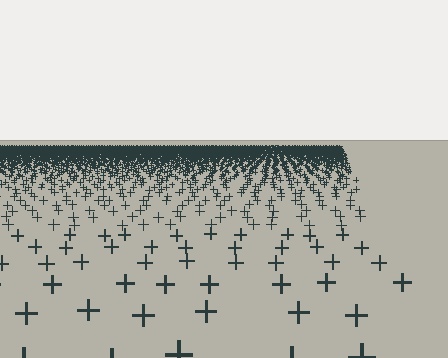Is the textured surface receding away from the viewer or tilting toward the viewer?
The surface is receding away from the viewer. Texture elements get smaller and denser toward the top.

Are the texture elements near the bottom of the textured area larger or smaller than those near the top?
Larger. Near the bottom, elements are closer to the viewer and appear at a bigger on-screen size.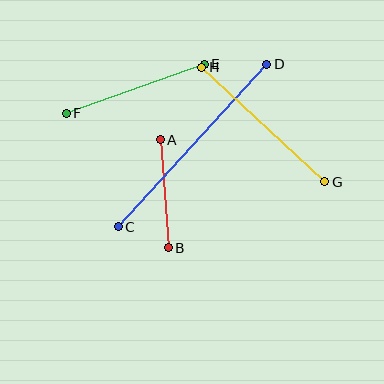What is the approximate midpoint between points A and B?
The midpoint is at approximately (164, 194) pixels.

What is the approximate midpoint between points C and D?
The midpoint is at approximately (192, 145) pixels.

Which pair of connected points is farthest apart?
Points C and D are farthest apart.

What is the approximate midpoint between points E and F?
The midpoint is at approximately (135, 89) pixels.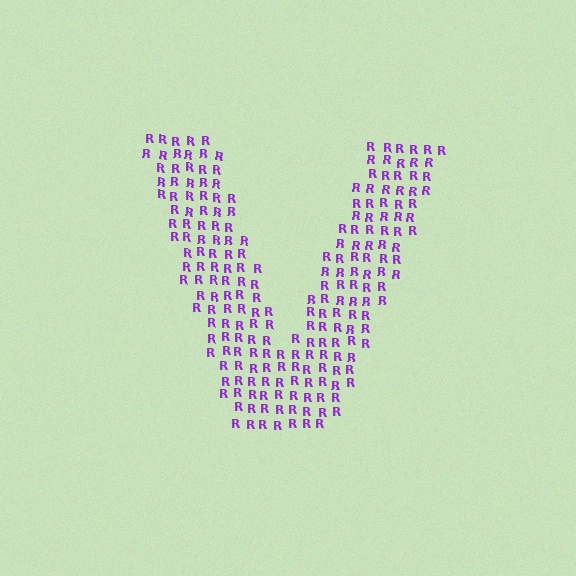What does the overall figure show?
The overall figure shows the letter V.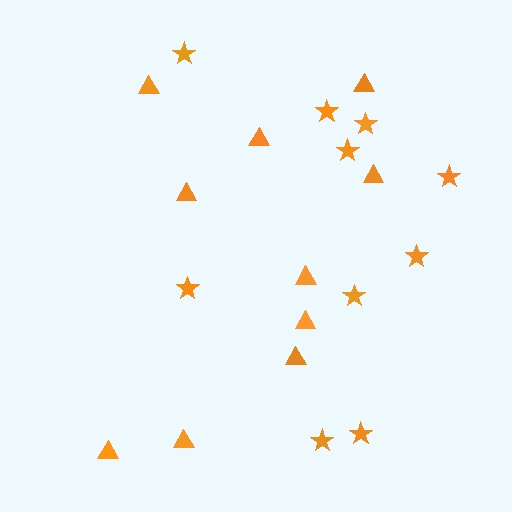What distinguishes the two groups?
There are 2 groups: one group of triangles (10) and one group of stars (10).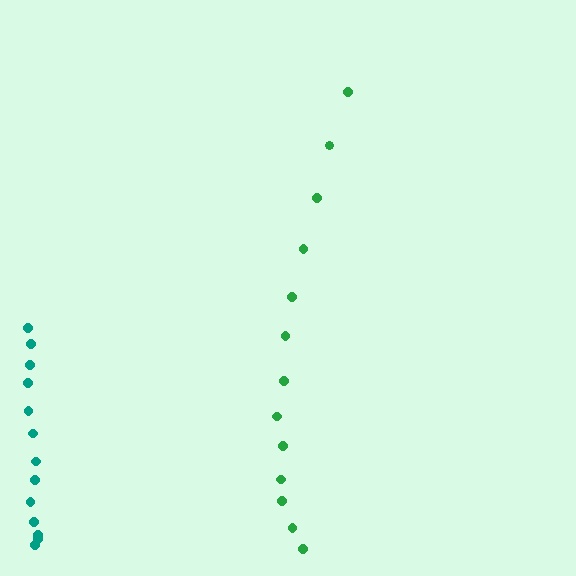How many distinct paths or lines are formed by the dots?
There are 2 distinct paths.